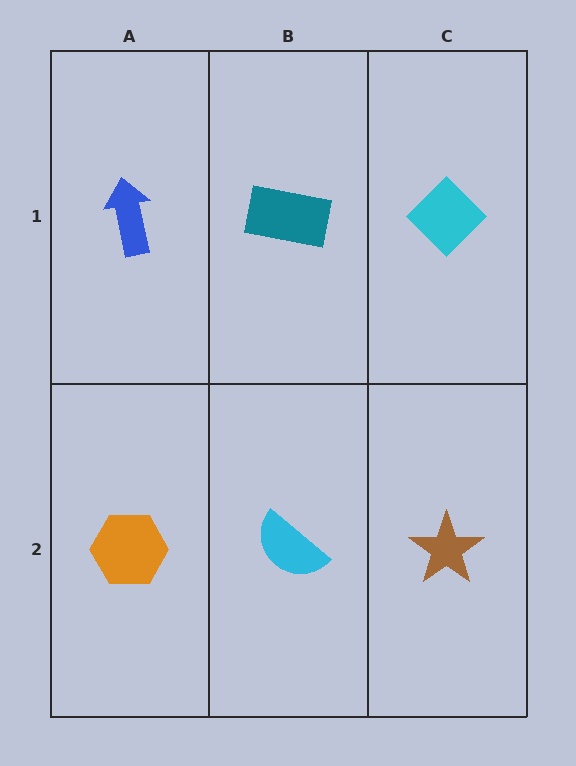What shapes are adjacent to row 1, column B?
A cyan semicircle (row 2, column B), a blue arrow (row 1, column A), a cyan diamond (row 1, column C).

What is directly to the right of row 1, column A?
A teal rectangle.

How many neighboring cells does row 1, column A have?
2.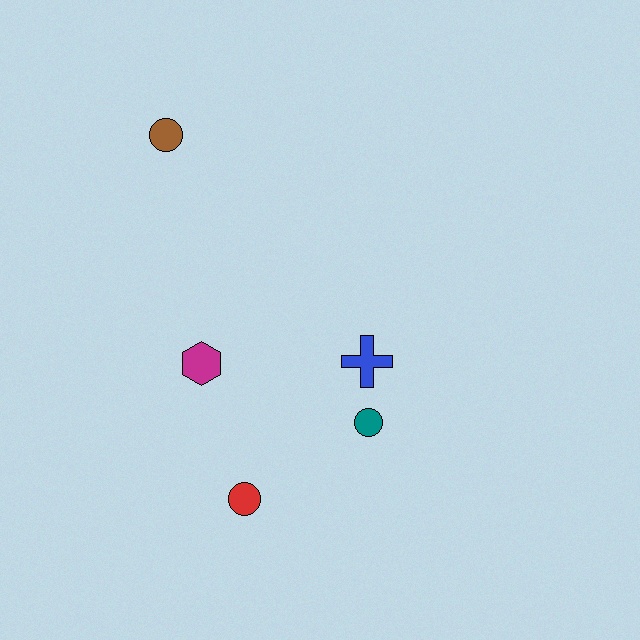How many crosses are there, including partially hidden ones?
There is 1 cross.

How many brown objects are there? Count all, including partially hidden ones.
There is 1 brown object.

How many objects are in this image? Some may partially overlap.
There are 5 objects.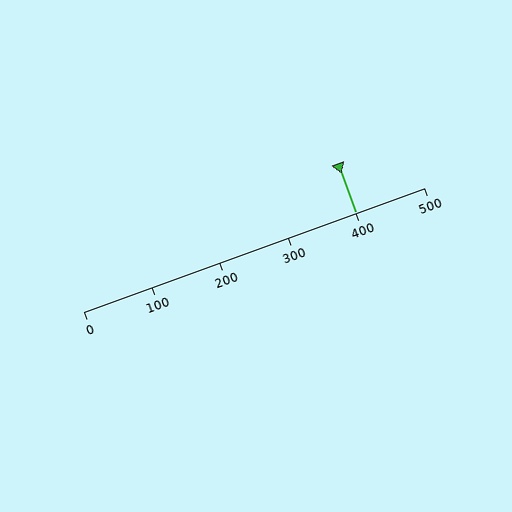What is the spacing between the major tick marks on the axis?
The major ticks are spaced 100 apart.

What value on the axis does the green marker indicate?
The marker indicates approximately 400.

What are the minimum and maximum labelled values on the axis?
The axis runs from 0 to 500.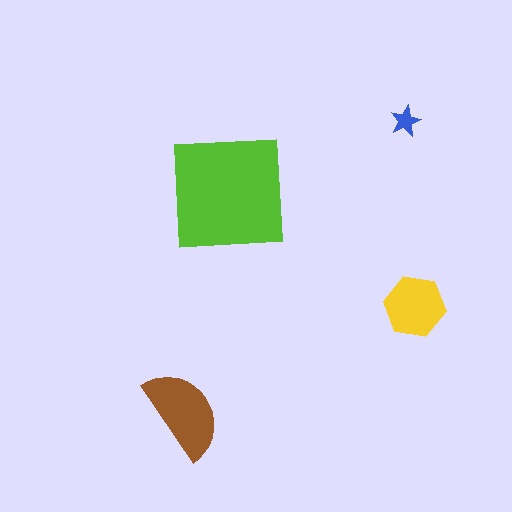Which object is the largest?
The lime square.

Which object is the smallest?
The blue star.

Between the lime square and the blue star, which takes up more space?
The lime square.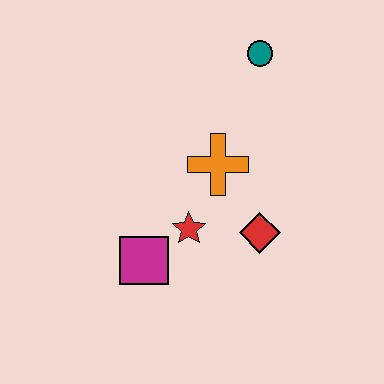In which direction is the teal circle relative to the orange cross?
The teal circle is above the orange cross.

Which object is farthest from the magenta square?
The teal circle is farthest from the magenta square.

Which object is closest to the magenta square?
The red star is closest to the magenta square.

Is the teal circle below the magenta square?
No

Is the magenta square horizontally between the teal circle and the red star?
No